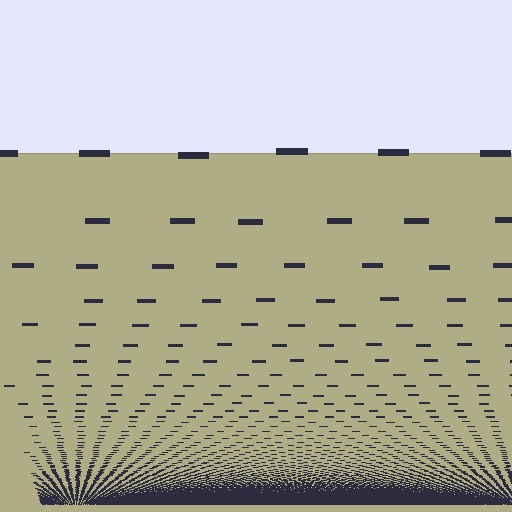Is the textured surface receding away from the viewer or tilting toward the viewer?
The surface appears to tilt toward the viewer. Texture elements get larger and sparser toward the top.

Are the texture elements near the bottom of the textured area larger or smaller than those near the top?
Smaller. The gradient is inverted — elements near the bottom are smaller and denser.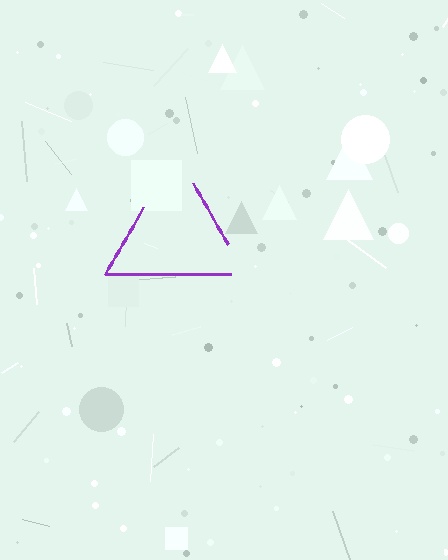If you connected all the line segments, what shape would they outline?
They would outline a triangle.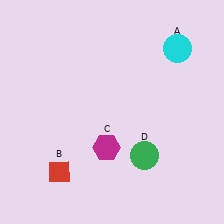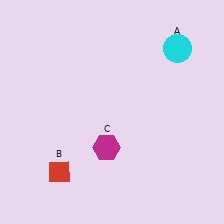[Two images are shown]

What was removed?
The green circle (D) was removed in Image 2.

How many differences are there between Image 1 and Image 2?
There is 1 difference between the two images.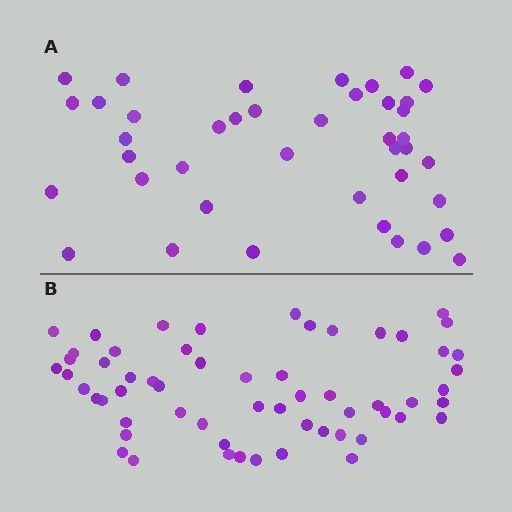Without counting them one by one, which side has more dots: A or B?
Region B (the bottom region) has more dots.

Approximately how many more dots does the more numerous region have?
Region B has approximately 20 more dots than region A.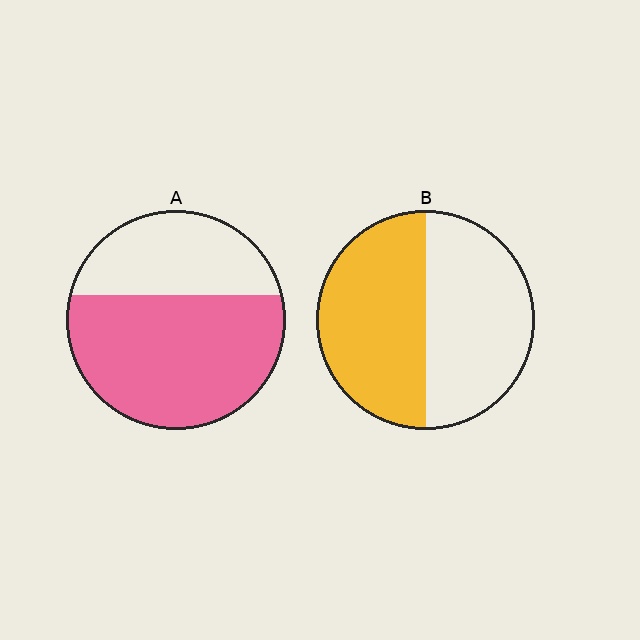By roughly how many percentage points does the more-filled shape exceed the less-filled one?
By roughly 15 percentage points (A over B).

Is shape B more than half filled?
Roughly half.